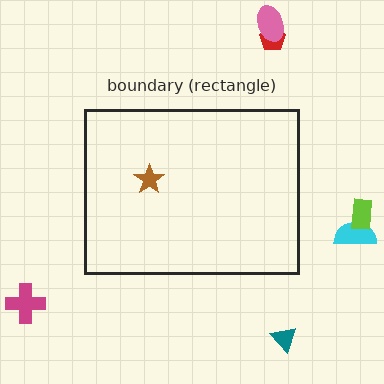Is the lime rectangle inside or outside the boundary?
Outside.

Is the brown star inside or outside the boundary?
Inside.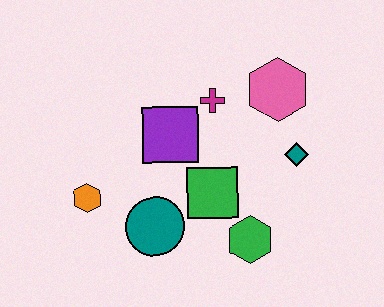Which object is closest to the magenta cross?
The purple square is closest to the magenta cross.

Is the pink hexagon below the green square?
No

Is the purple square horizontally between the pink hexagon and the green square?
No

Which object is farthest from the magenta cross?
The orange hexagon is farthest from the magenta cross.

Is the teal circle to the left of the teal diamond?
Yes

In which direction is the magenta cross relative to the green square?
The magenta cross is above the green square.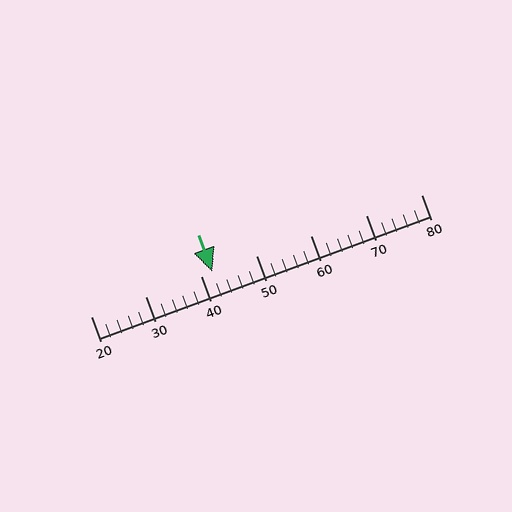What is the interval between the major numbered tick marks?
The major tick marks are spaced 10 units apart.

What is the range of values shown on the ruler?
The ruler shows values from 20 to 80.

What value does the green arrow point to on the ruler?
The green arrow points to approximately 42.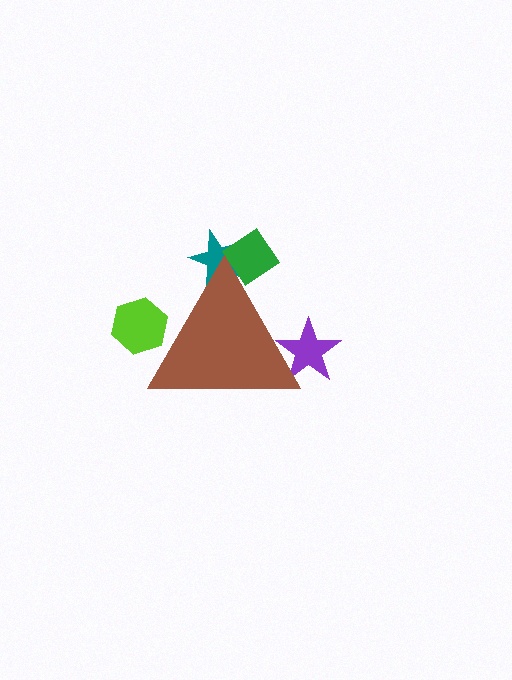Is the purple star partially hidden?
Yes, the purple star is partially hidden behind the brown triangle.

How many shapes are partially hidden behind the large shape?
4 shapes are partially hidden.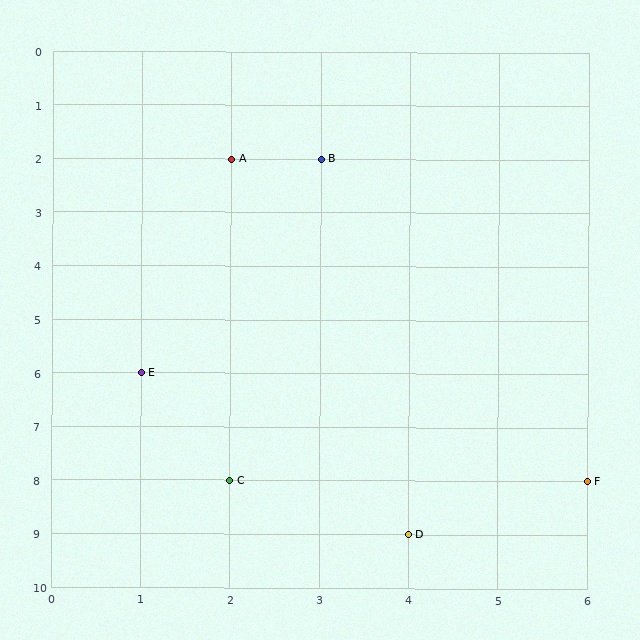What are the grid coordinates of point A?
Point A is at grid coordinates (2, 2).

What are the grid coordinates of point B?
Point B is at grid coordinates (3, 2).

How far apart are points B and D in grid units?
Points B and D are 1 column and 7 rows apart (about 7.1 grid units diagonally).